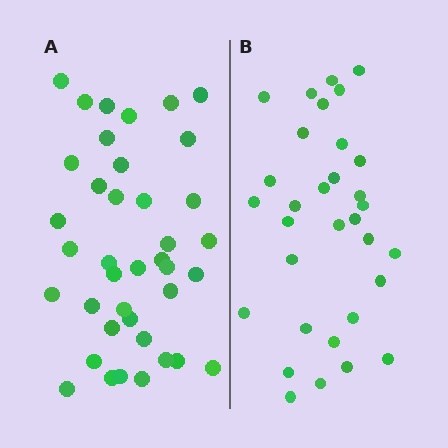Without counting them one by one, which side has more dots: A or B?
Region A (the left region) has more dots.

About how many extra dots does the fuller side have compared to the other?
Region A has roughly 8 or so more dots than region B.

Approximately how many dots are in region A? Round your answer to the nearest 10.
About 40 dots. (The exact count is 39, which rounds to 40.)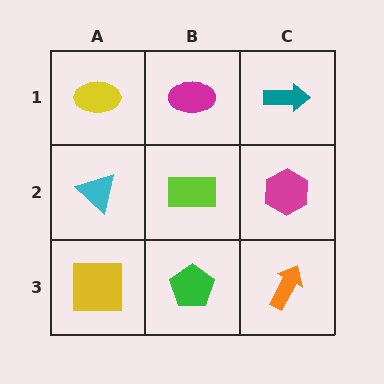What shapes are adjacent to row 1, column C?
A magenta hexagon (row 2, column C), a magenta ellipse (row 1, column B).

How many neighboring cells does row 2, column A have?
3.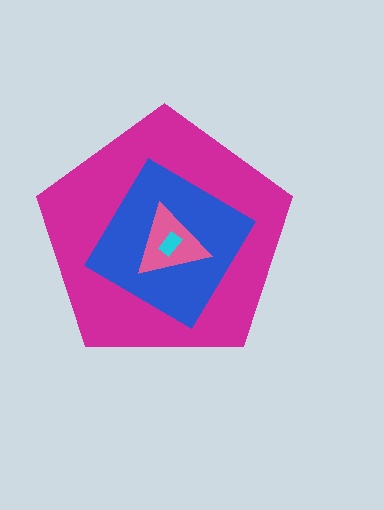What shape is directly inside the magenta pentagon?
The blue diamond.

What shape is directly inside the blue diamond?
The pink triangle.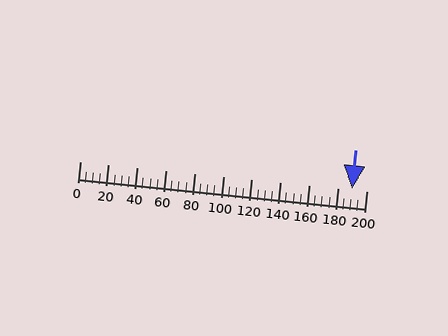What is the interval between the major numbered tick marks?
The major tick marks are spaced 20 units apart.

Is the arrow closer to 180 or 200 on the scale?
The arrow is closer to 200.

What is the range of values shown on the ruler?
The ruler shows values from 0 to 200.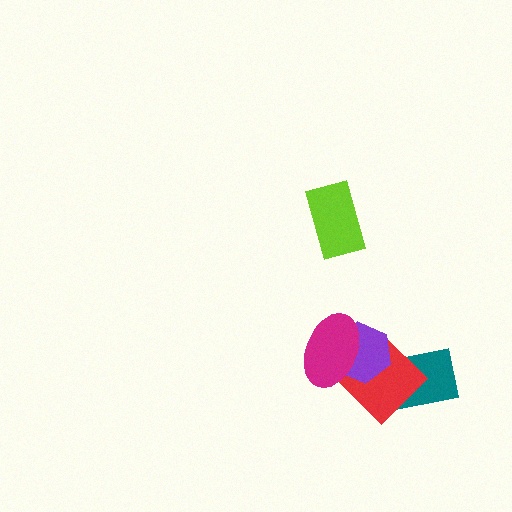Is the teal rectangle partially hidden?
Yes, it is partially covered by another shape.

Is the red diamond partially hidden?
Yes, it is partially covered by another shape.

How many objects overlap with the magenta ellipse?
2 objects overlap with the magenta ellipse.